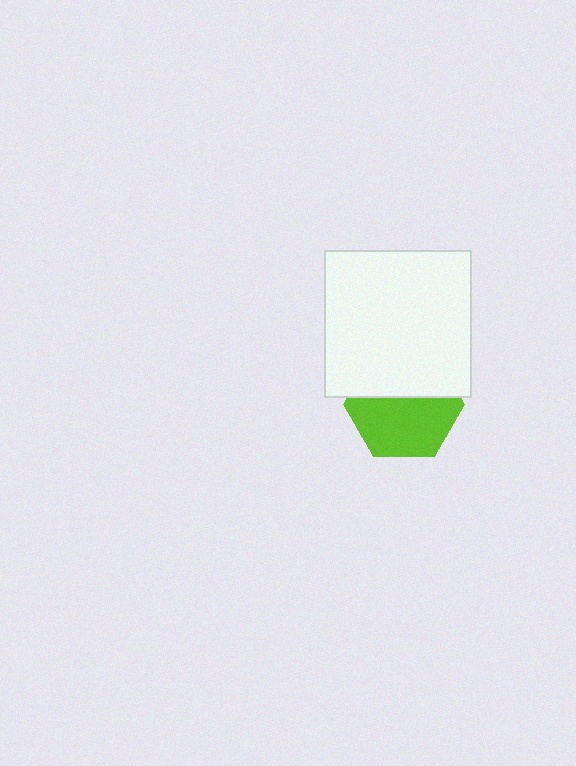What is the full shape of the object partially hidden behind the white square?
The partially hidden object is a lime hexagon.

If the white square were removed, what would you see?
You would see the complete lime hexagon.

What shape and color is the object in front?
The object in front is a white square.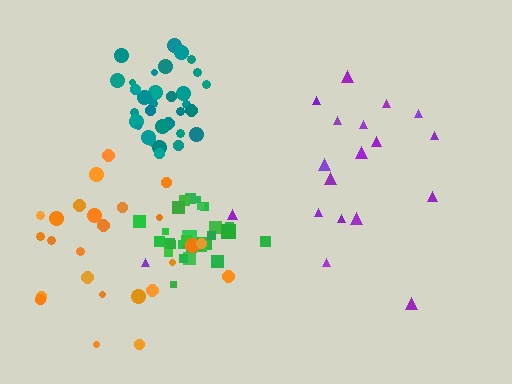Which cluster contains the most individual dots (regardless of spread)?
Teal (32).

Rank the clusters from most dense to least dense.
green, teal, orange, purple.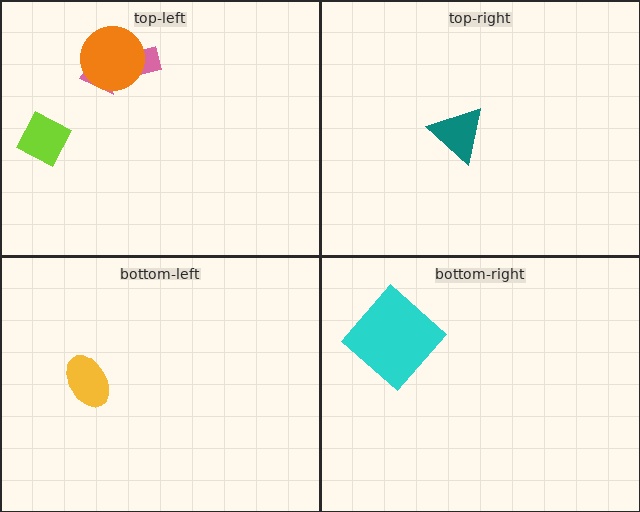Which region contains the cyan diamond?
The bottom-right region.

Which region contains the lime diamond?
The top-left region.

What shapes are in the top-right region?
The teal triangle.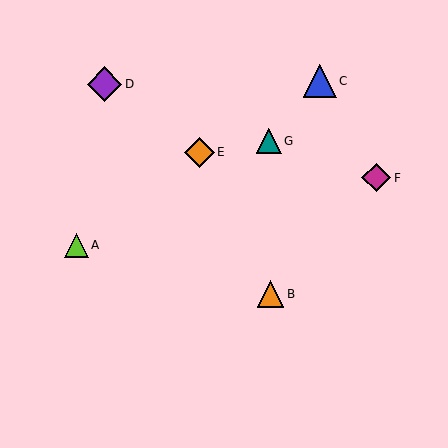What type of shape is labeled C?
Shape C is a blue triangle.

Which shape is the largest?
The purple diamond (labeled D) is the largest.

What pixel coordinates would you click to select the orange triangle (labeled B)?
Click at (271, 294) to select the orange triangle B.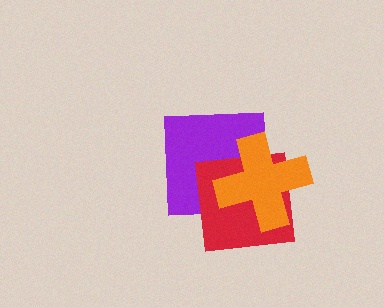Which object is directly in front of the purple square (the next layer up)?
The red square is directly in front of the purple square.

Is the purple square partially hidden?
Yes, it is partially covered by another shape.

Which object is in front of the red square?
The orange cross is in front of the red square.